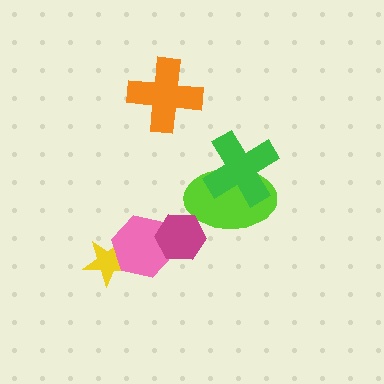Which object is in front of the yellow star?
The pink hexagon is in front of the yellow star.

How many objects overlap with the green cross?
1 object overlaps with the green cross.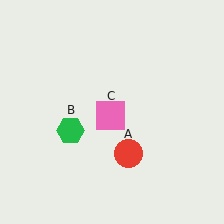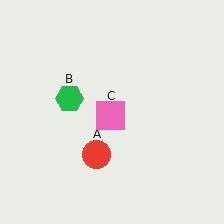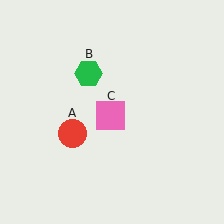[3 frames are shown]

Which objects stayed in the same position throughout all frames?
Pink square (object C) remained stationary.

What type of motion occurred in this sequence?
The red circle (object A), green hexagon (object B) rotated clockwise around the center of the scene.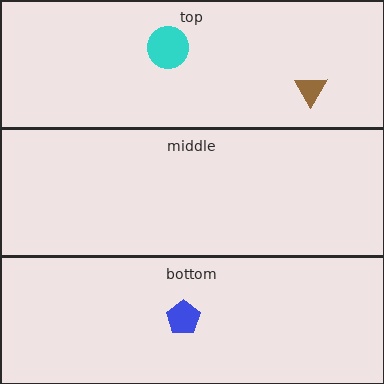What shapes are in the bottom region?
The blue pentagon.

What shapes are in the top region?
The brown triangle, the cyan circle.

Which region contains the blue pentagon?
The bottom region.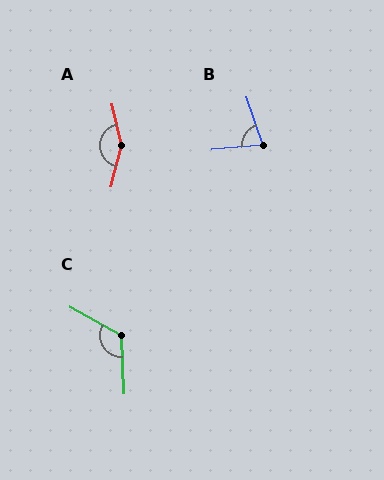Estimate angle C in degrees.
Approximately 121 degrees.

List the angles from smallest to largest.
B (77°), C (121°), A (154°).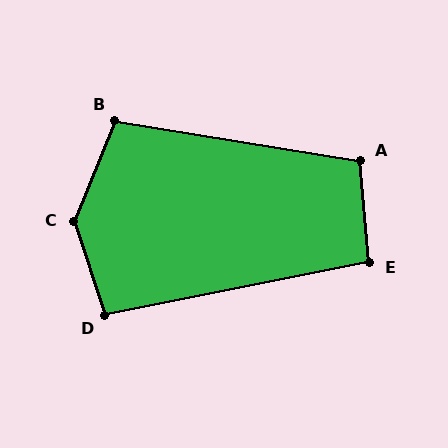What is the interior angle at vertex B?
Approximately 103 degrees (obtuse).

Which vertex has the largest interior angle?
C, at approximately 139 degrees.